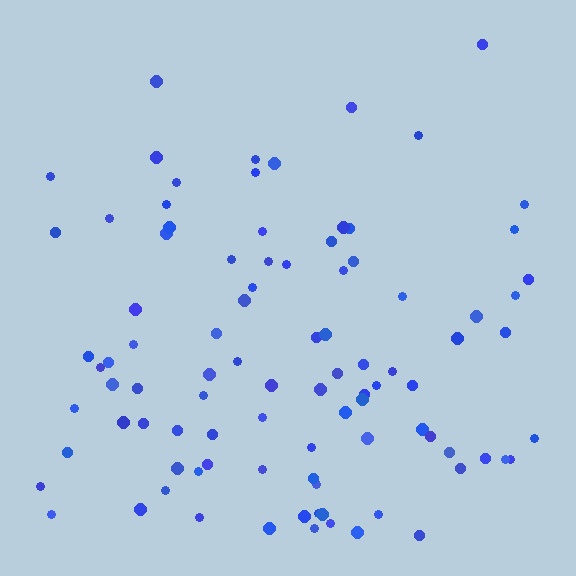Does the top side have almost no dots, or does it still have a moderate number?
Still a moderate number, just noticeably fewer than the bottom.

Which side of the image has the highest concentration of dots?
The bottom.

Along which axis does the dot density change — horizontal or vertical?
Vertical.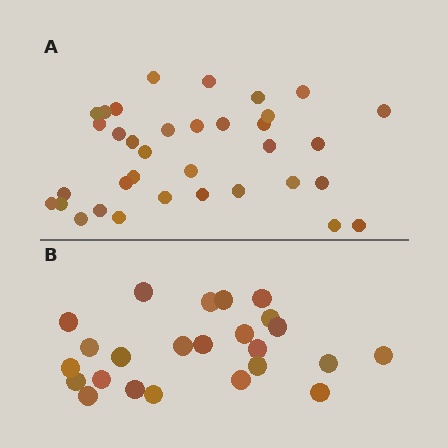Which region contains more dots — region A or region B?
Region A (the top region) has more dots.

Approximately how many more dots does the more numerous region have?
Region A has roughly 12 or so more dots than region B.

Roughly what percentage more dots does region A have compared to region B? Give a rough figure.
About 45% more.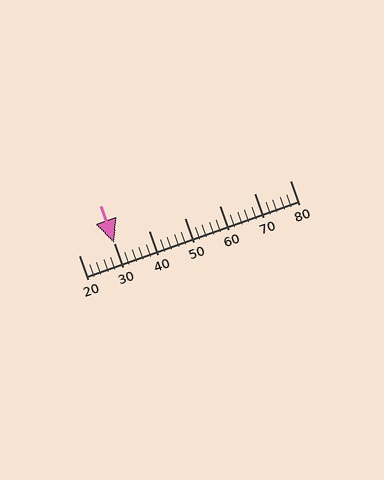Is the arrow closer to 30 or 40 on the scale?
The arrow is closer to 30.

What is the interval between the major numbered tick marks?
The major tick marks are spaced 10 units apart.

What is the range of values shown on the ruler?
The ruler shows values from 20 to 80.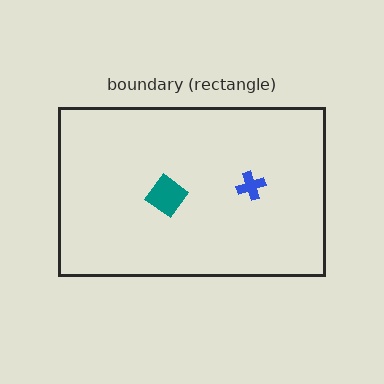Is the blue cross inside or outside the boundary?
Inside.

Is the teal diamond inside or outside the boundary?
Inside.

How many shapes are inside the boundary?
2 inside, 0 outside.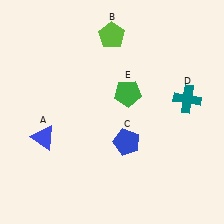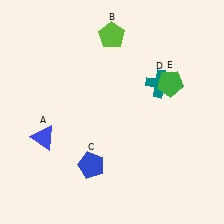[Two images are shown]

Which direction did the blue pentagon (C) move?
The blue pentagon (C) moved left.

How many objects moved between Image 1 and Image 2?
3 objects moved between the two images.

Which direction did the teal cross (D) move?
The teal cross (D) moved left.